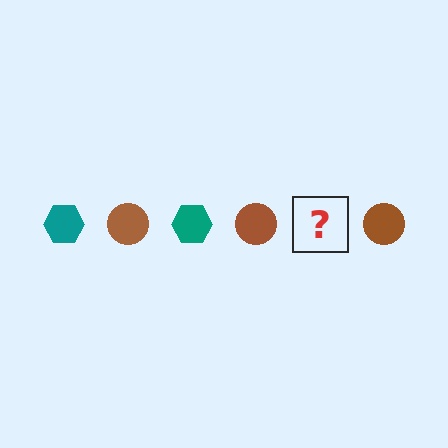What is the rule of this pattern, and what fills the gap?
The rule is that the pattern alternates between teal hexagon and brown circle. The gap should be filled with a teal hexagon.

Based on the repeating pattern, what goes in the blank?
The blank should be a teal hexagon.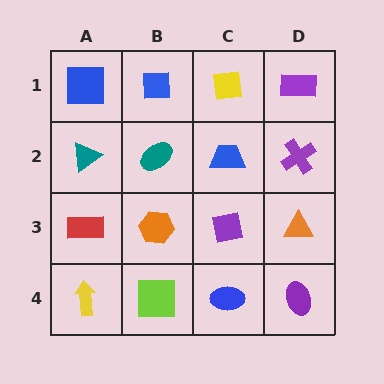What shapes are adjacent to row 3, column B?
A teal ellipse (row 2, column B), a lime square (row 4, column B), a red rectangle (row 3, column A), a purple square (row 3, column C).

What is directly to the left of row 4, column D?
A blue ellipse.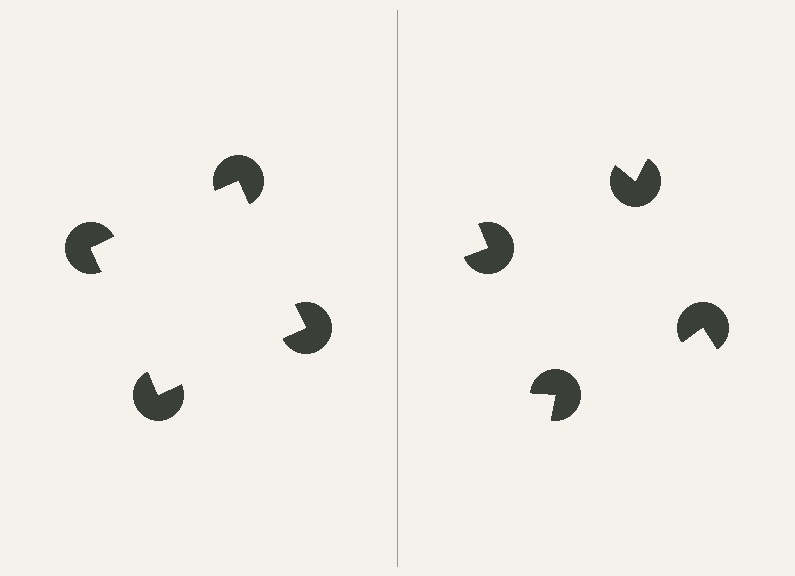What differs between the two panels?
The pac-man discs are positioned identically on both sides; only the wedge orientations differ. On the left they align to a square; on the right they are misaligned.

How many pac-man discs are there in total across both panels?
8 — 4 on each side.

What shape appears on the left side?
An illusory square.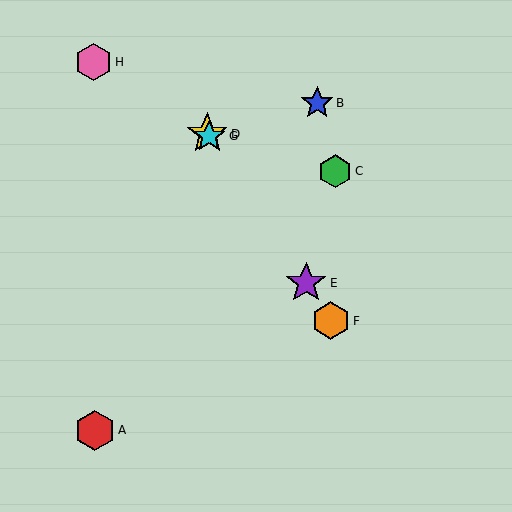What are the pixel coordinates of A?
Object A is at (95, 431).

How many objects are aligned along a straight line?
4 objects (D, E, F, G) are aligned along a straight line.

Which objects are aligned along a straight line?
Objects D, E, F, G are aligned along a straight line.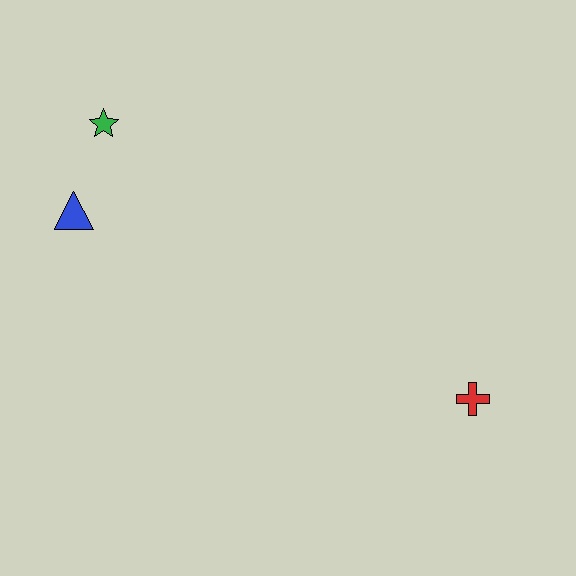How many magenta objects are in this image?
There are no magenta objects.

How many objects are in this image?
There are 3 objects.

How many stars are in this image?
There is 1 star.